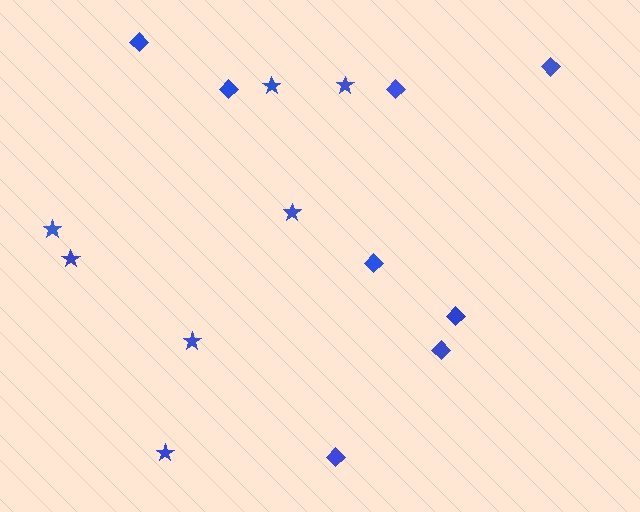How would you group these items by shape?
There are 2 groups: one group of diamonds (8) and one group of stars (7).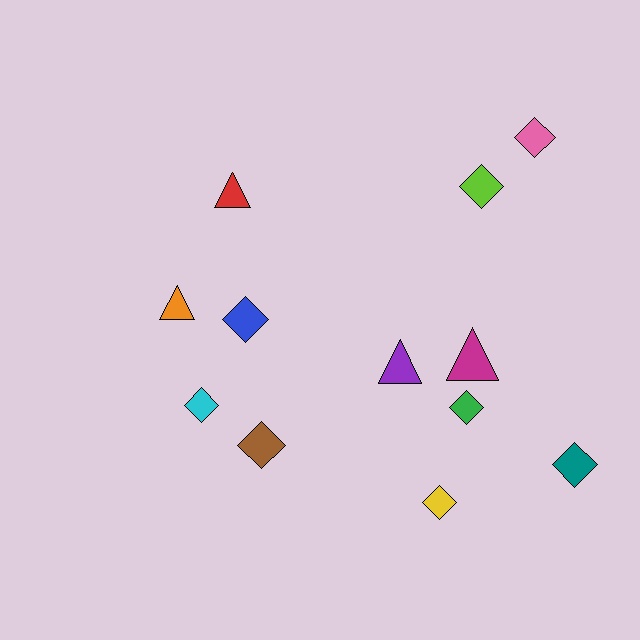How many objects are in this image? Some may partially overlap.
There are 12 objects.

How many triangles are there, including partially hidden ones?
There are 4 triangles.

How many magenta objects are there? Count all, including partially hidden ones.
There is 1 magenta object.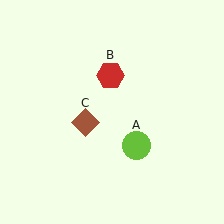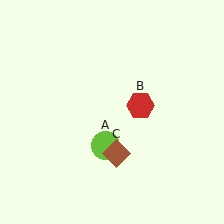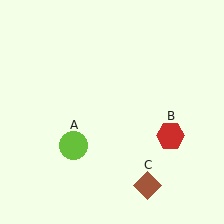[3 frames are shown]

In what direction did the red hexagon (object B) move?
The red hexagon (object B) moved down and to the right.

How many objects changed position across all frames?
3 objects changed position: lime circle (object A), red hexagon (object B), brown diamond (object C).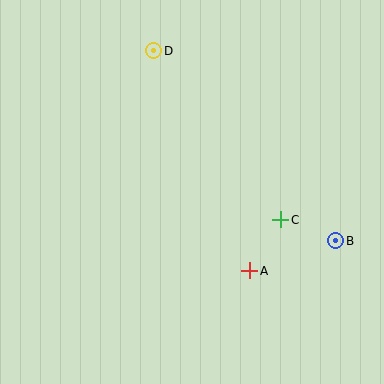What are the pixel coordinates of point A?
Point A is at (250, 271).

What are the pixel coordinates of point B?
Point B is at (336, 241).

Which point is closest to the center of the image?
Point C at (281, 220) is closest to the center.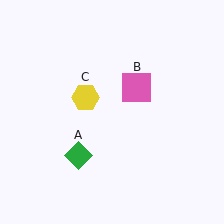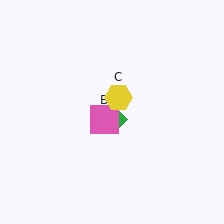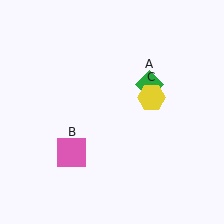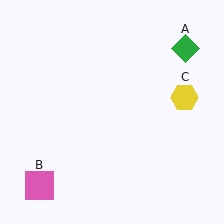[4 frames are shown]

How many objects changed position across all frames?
3 objects changed position: green diamond (object A), pink square (object B), yellow hexagon (object C).